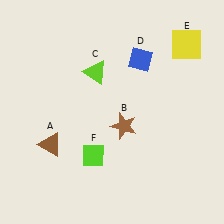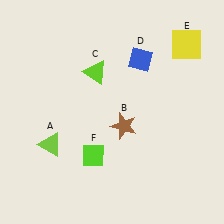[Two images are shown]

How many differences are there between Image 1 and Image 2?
There is 1 difference between the two images.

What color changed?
The triangle (A) changed from brown in Image 1 to lime in Image 2.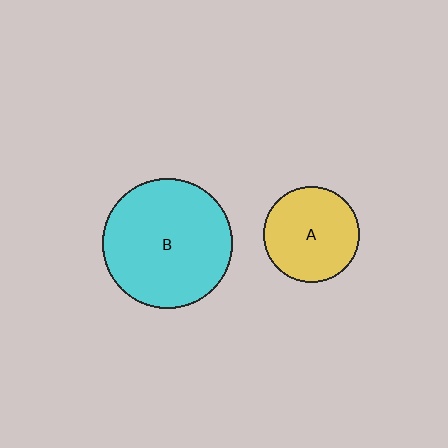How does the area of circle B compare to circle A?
Approximately 1.8 times.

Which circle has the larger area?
Circle B (cyan).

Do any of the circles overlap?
No, none of the circles overlap.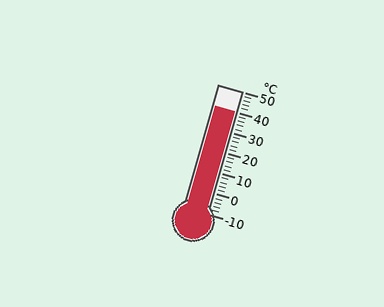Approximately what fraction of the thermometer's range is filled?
The thermometer is filled to approximately 85% of its range.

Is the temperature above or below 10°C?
The temperature is above 10°C.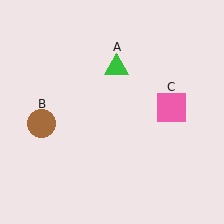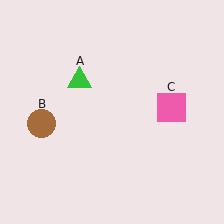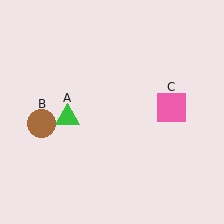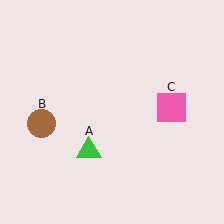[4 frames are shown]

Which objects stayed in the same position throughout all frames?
Brown circle (object B) and pink square (object C) remained stationary.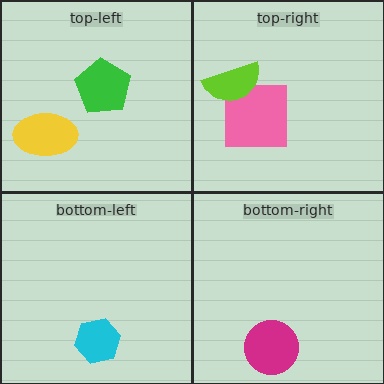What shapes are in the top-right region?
The pink square, the lime semicircle.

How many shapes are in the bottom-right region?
1.